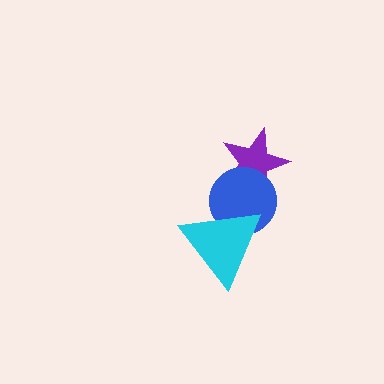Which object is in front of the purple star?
The blue circle is in front of the purple star.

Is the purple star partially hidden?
Yes, it is partially covered by another shape.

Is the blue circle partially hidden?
Yes, it is partially covered by another shape.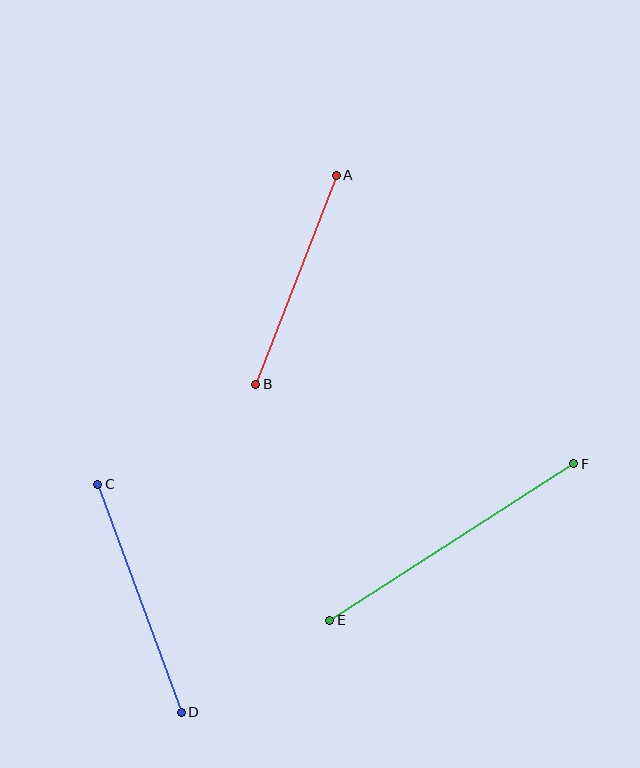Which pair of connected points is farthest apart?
Points E and F are farthest apart.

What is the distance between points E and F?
The distance is approximately 290 pixels.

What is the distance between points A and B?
The distance is approximately 224 pixels.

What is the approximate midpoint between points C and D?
The midpoint is at approximately (139, 598) pixels.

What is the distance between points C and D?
The distance is approximately 242 pixels.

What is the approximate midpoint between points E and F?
The midpoint is at approximately (452, 542) pixels.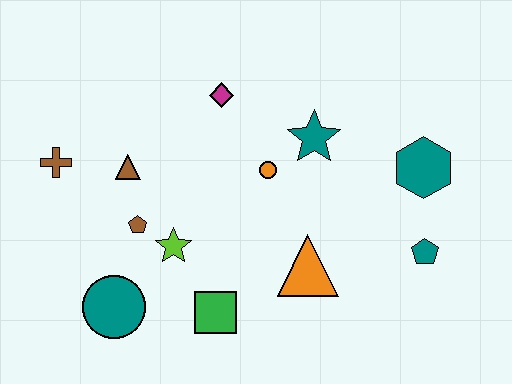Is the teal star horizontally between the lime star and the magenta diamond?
No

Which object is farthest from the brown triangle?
The teal pentagon is farthest from the brown triangle.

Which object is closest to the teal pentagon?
The teal hexagon is closest to the teal pentagon.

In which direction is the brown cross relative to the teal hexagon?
The brown cross is to the left of the teal hexagon.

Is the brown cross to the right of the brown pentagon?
No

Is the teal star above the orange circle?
Yes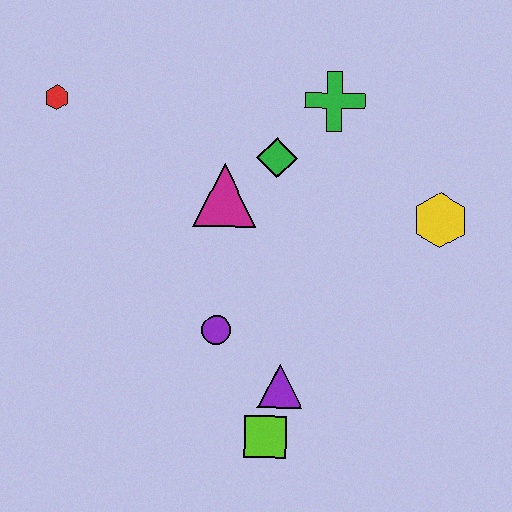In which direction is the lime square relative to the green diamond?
The lime square is below the green diamond.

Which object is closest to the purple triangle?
The lime square is closest to the purple triangle.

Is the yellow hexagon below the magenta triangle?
Yes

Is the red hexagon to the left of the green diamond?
Yes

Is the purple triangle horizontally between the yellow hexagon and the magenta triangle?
Yes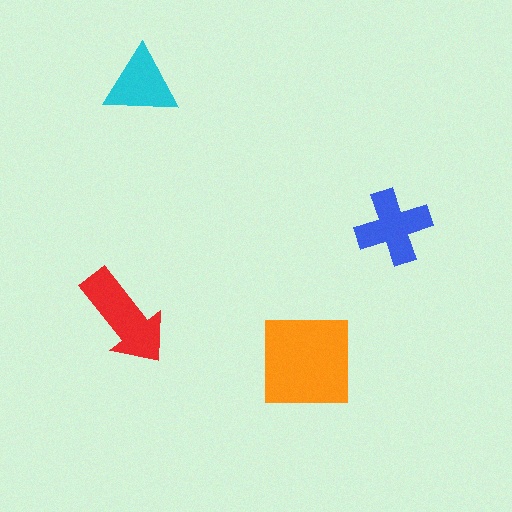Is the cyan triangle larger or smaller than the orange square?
Smaller.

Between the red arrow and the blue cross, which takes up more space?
The red arrow.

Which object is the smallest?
The cyan triangle.